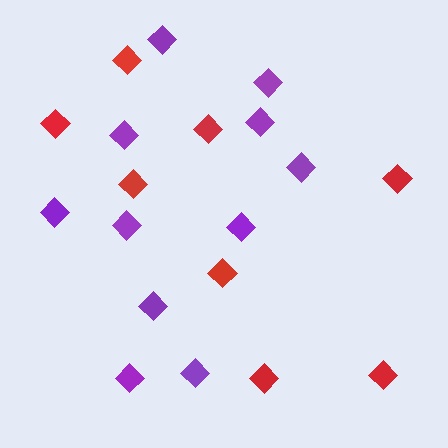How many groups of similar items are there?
There are 2 groups: one group of purple diamonds (11) and one group of red diamonds (8).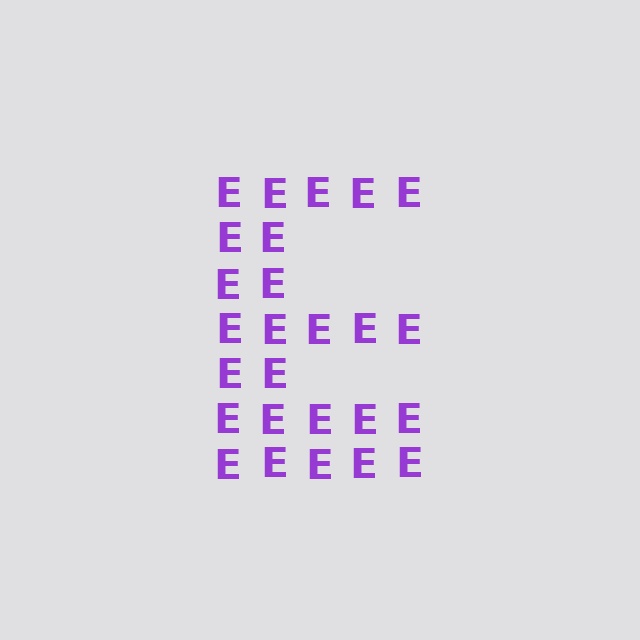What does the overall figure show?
The overall figure shows the letter E.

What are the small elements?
The small elements are letter E's.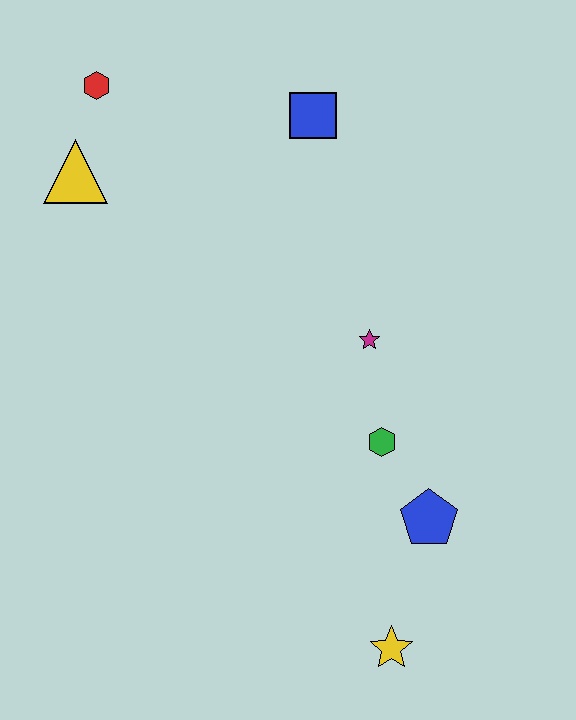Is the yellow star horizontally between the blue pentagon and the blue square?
Yes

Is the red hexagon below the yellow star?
No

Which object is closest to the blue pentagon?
The green hexagon is closest to the blue pentagon.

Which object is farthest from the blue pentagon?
The red hexagon is farthest from the blue pentagon.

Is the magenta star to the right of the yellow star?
No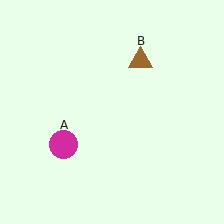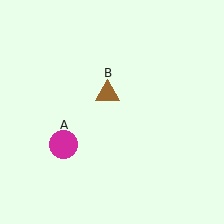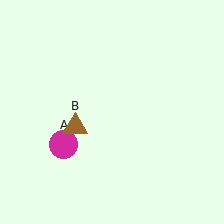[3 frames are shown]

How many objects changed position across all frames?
1 object changed position: brown triangle (object B).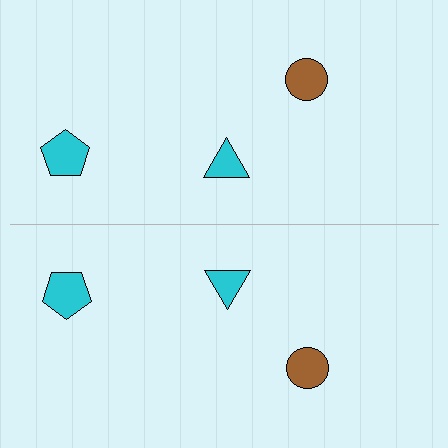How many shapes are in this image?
There are 6 shapes in this image.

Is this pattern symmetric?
Yes, this pattern has bilateral (reflection) symmetry.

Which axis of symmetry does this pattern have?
The pattern has a horizontal axis of symmetry running through the center of the image.